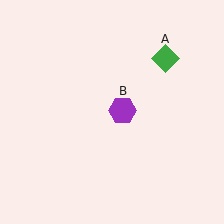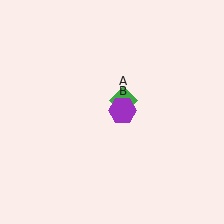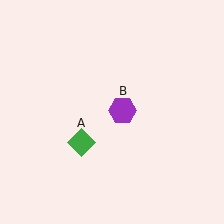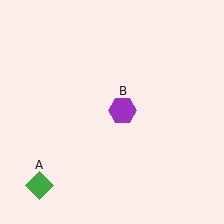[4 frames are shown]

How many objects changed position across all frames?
1 object changed position: green diamond (object A).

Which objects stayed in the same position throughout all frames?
Purple hexagon (object B) remained stationary.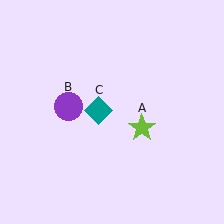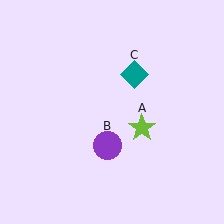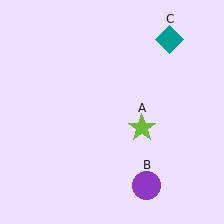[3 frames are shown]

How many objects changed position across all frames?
2 objects changed position: purple circle (object B), teal diamond (object C).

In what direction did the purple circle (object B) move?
The purple circle (object B) moved down and to the right.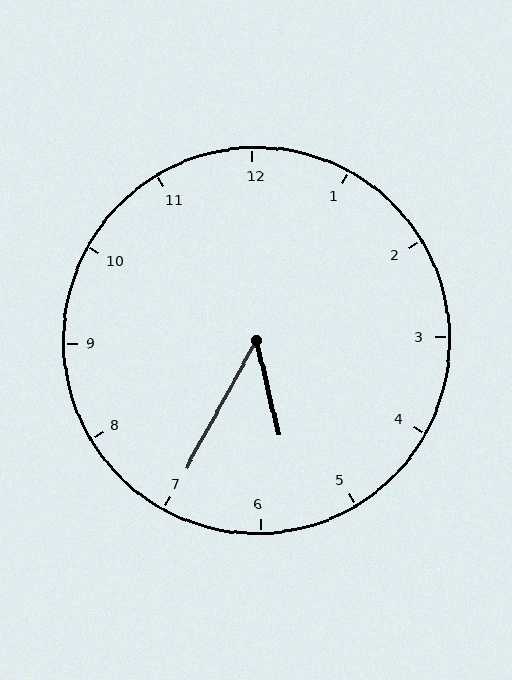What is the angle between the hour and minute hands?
Approximately 42 degrees.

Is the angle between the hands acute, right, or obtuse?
It is acute.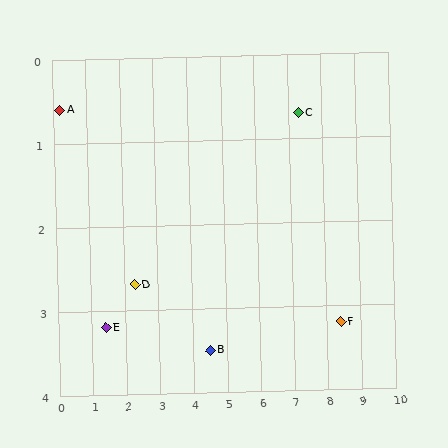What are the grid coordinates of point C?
Point C is at approximately (7.3, 0.7).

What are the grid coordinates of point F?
Point F is at approximately (8.4, 3.2).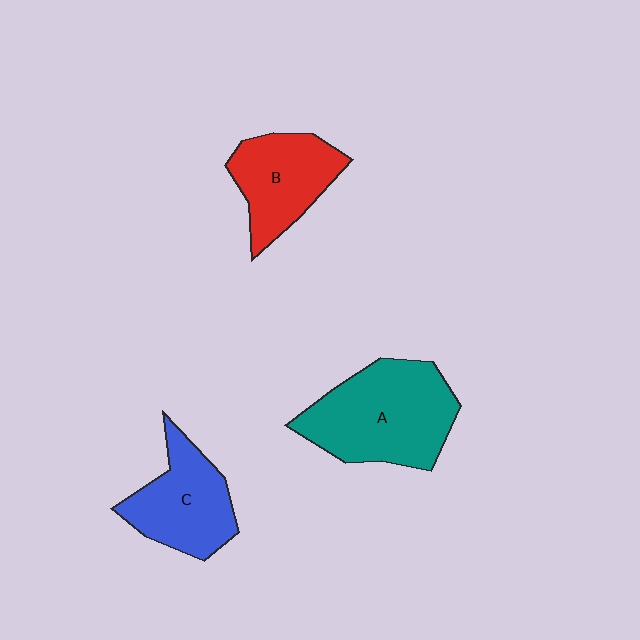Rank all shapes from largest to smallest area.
From largest to smallest: A (teal), C (blue), B (red).